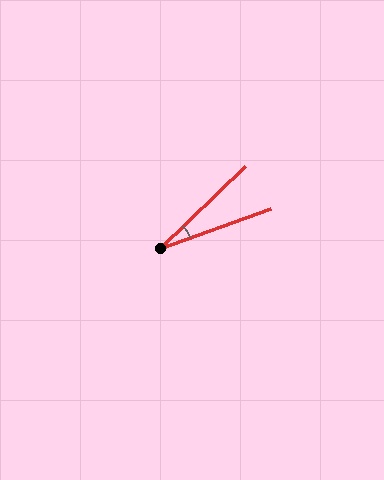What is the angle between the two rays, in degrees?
Approximately 24 degrees.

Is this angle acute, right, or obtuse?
It is acute.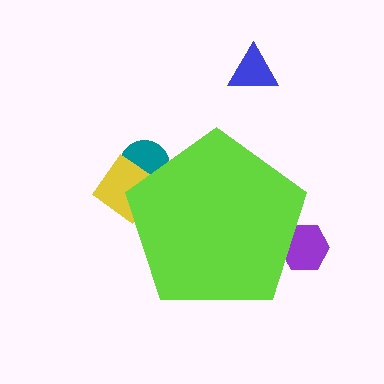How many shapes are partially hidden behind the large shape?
3 shapes are partially hidden.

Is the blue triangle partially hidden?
No, the blue triangle is fully visible.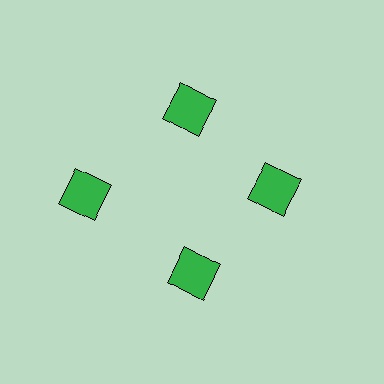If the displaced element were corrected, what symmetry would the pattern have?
It would have 4-fold rotational symmetry — the pattern would map onto itself every 90 degrees.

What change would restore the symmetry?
The symmetry would be restored by moving it inward, back onto the ring so that all 4 squares sit at equal angles and equal distance from the center.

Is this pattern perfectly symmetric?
No. The 4 green squares are arranged in a ring, but one element near the 9 o'clock position is pushed outward from the center, breaking the 4-fold rotational symmetry.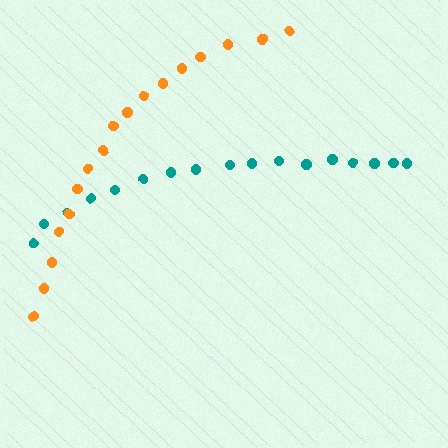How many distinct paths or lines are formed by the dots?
There are 2 distinct paths.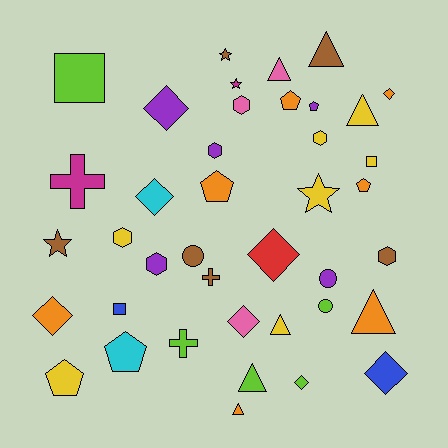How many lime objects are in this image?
There are 5 lime objects.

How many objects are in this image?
There are 40 objects.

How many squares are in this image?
There are 3 squares.